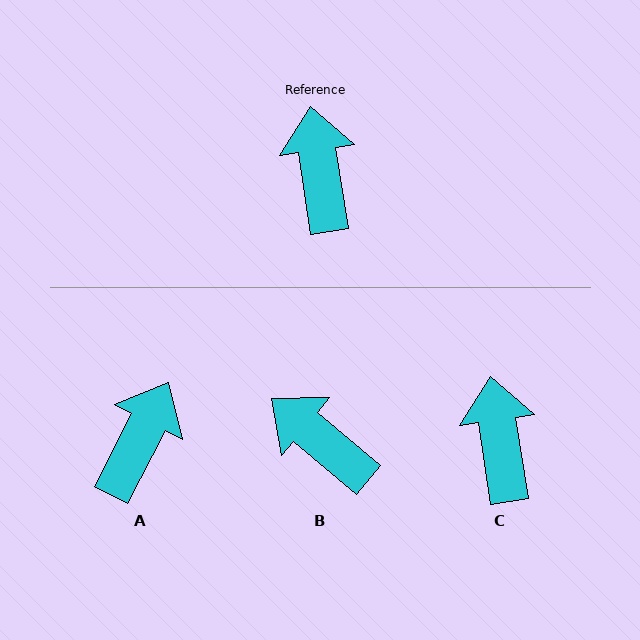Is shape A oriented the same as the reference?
No, it is off by about 36 degrees.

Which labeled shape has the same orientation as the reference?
C.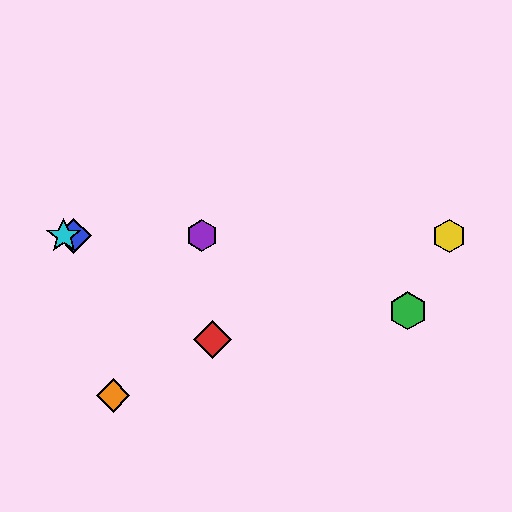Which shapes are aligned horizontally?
The blue diamond, the yellow hexagon, the purple hexagon, the cyan star are aligned horizontally.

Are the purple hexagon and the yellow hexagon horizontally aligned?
Yes, both are at y≈236.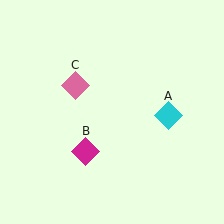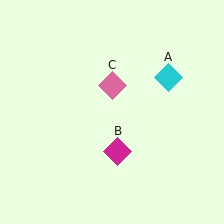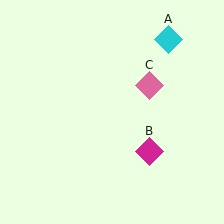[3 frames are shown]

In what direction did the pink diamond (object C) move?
The pink diamond (object C) moved right.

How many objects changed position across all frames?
3 objects changed position: cyan diamond (object A), magenta diamond (object B), pink diamond (object C).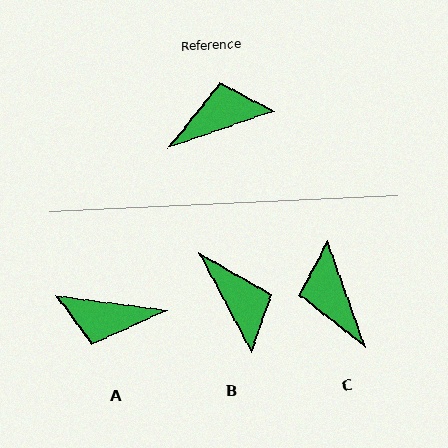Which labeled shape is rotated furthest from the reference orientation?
A, about 154 degrees away.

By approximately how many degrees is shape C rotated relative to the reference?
Approximately 91 degrees counter-clockwise.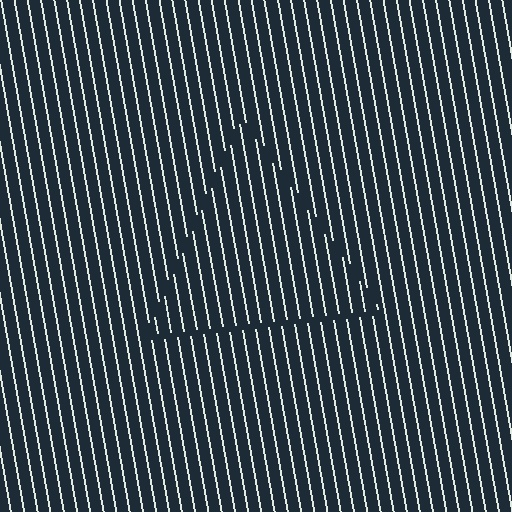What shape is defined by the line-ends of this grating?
An illusory triangle. The interior of the shape contains the same grating, shifted by half a period — the contour is defined by the phase discontinuity where line-ends from the inner and outer gratings abut.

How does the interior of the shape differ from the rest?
The interior of the shape contains the same grating, shifted by half a period — the contour is defined by the phase discontinuity where line-ends from the inner and outer gratings abut.